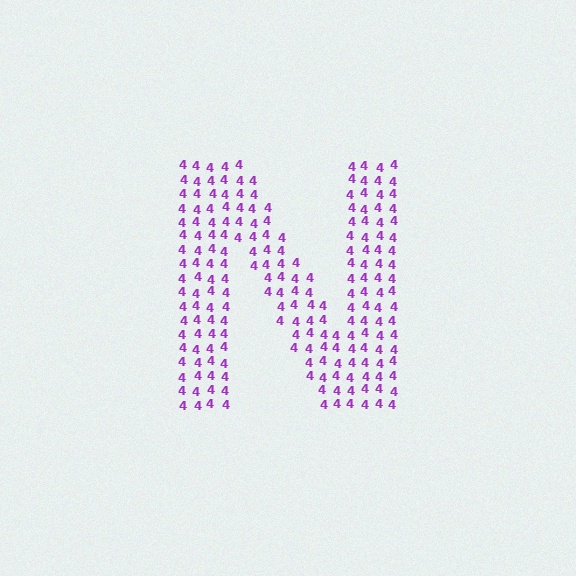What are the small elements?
The small elements are digit 4's.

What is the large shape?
The large shape is the letter N.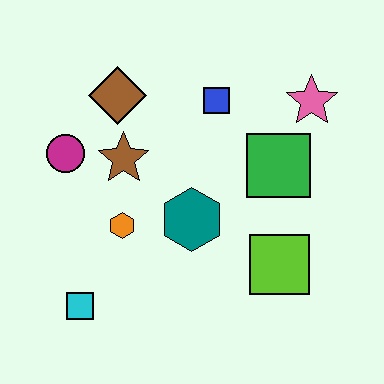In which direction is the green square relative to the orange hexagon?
The green square is to the right of the orange hexagon.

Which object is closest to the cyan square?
The orange hexagon is closest to the cyan square.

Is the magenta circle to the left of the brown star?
Yes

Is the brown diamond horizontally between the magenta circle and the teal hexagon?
Yes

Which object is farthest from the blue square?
The cyan square is farthest from the blue square.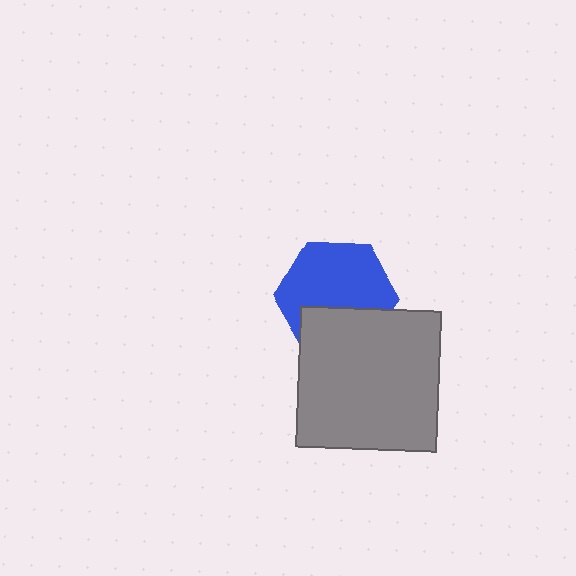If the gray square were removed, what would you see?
You would see the complete blue hexagon.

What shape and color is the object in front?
The object in front is a gray square.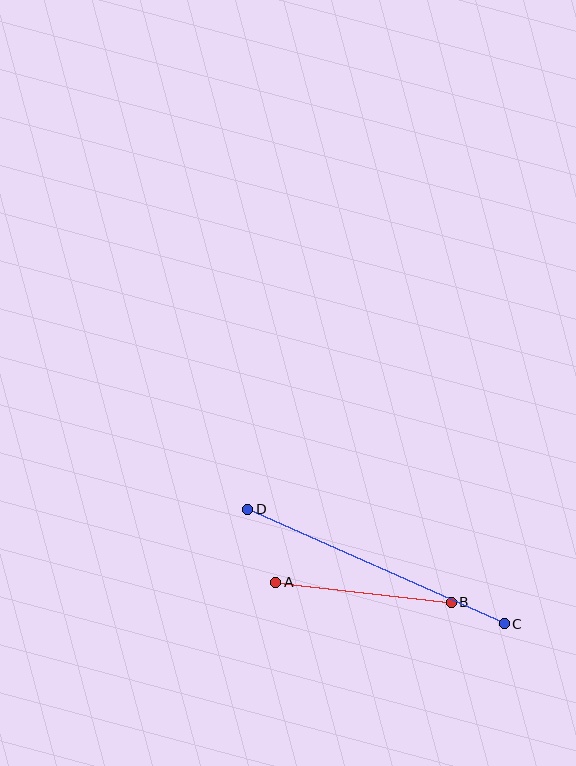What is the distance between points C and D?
The distance is approximately 281 pixels.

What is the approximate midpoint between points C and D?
The midpoint is at approximately (376, 566) pixels.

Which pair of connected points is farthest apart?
Points C and D are farthest apart.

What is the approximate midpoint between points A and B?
The midpoint is at approximately (363, 592) pixels.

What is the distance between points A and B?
The distance is approximately 177 pixels.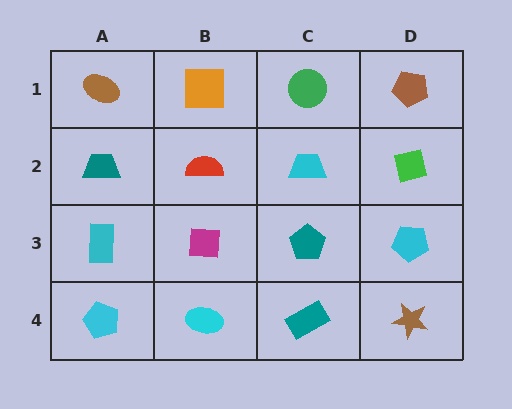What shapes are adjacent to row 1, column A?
A teal trapezoid (row 2, column A), an orange square (row 1, column B).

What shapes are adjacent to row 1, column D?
A green square (row 2, column D), a green circle (row 1, column C).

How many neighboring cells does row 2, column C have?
4.